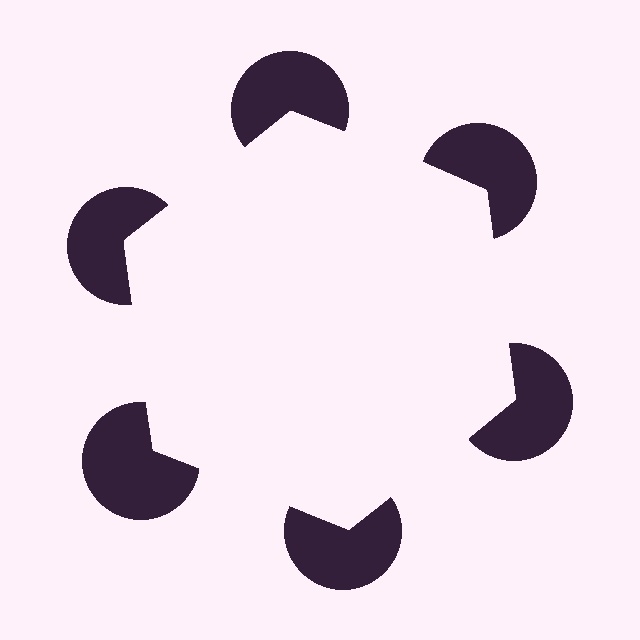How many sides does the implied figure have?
6 sides.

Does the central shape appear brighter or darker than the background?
It typically appears slightly brighter than the background, even though no actual brightness change is drawn.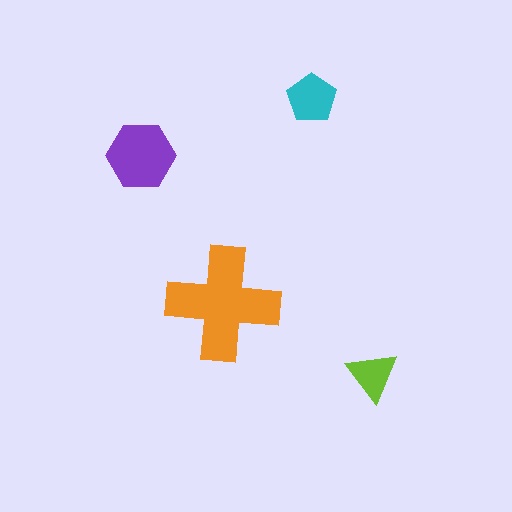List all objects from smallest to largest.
The lime triangle, the cyan pentagon, the purple hexagon, the orange cross.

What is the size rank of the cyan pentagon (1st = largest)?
3rd.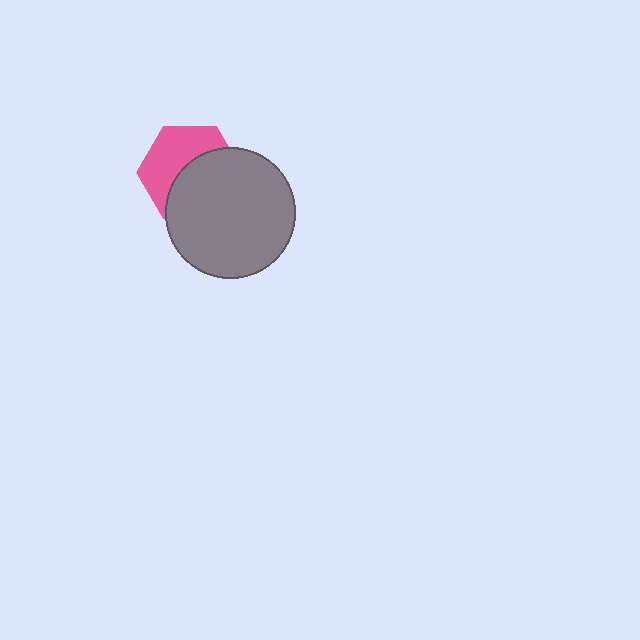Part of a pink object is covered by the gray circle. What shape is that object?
It is a hexagon.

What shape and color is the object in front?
The object in front is a gray circle.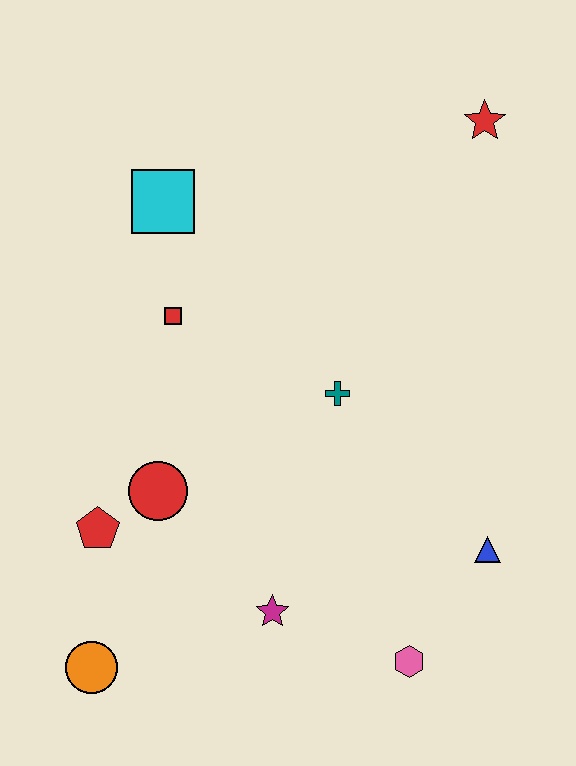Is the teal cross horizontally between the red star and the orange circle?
Yes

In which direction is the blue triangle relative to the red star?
The blue triangle is below the red star.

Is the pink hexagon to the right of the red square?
Yes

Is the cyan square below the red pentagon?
No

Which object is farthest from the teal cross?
The orange circle is farthest from the teal cross.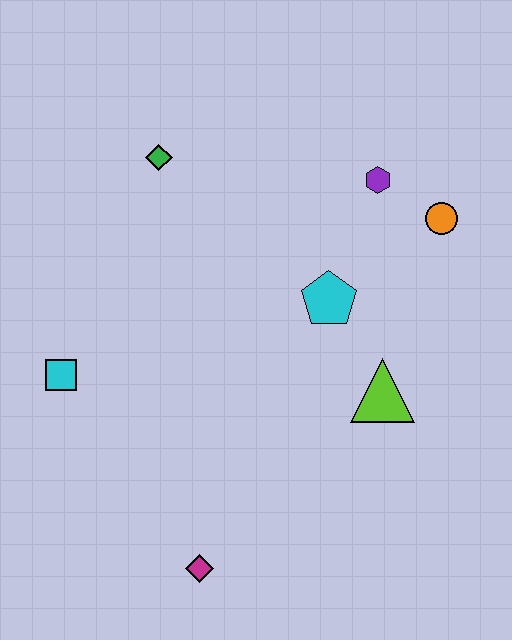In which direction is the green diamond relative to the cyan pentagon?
The green diamond is to the left of the cyan pentagon.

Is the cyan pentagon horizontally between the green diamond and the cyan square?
No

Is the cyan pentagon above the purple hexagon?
No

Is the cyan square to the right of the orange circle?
No